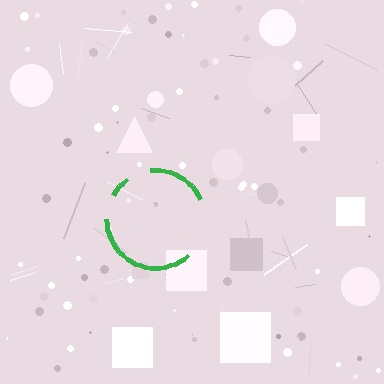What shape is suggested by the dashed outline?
The dashed outline suggests a circle.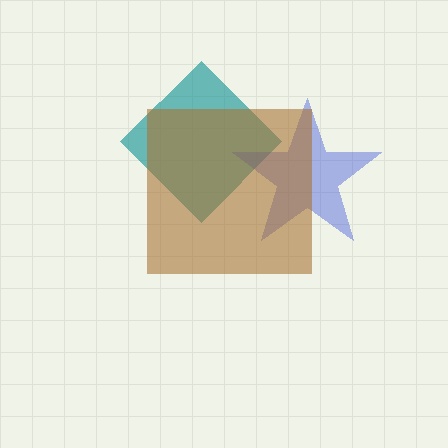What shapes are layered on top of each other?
The layered shapes are: a teal diamond, a blue star, a brown square.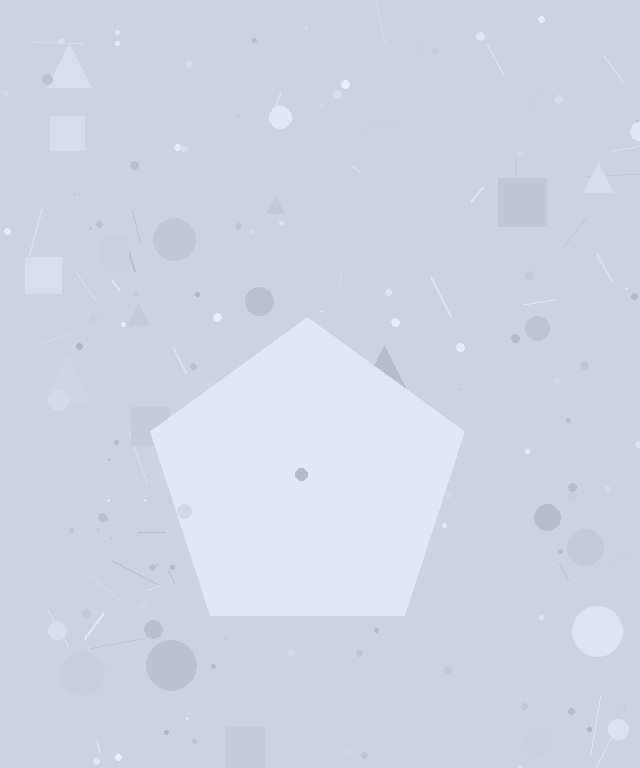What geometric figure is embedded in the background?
A pentagon is embedded in the background.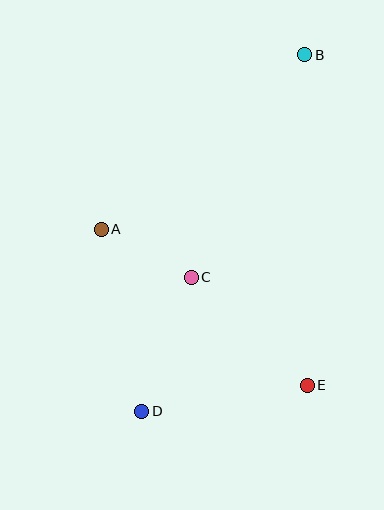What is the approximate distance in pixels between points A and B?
The distance between A and B is approximately 268 pixels.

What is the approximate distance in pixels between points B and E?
The distance between B and E is approximately 330 pixels.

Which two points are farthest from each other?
Points B and D are farthest from each other.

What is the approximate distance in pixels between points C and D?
The distance between C and D is approximately 143 pixels.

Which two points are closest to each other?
Points A and C are closest to each other.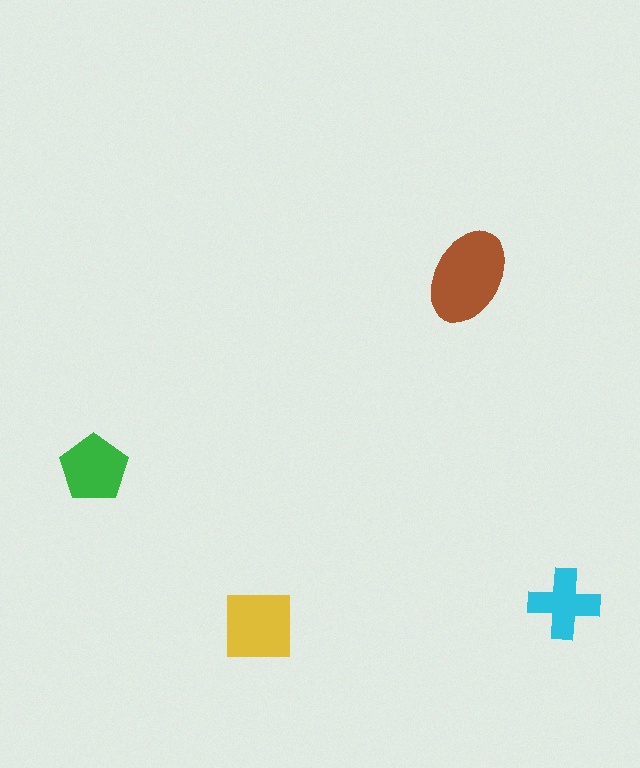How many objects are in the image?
There are 4 objects in the image.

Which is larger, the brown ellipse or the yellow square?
The brown ellipse.